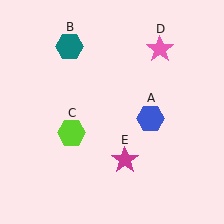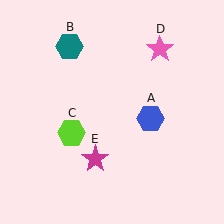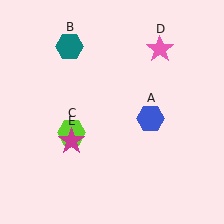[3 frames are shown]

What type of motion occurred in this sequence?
The magenta star (object E) rotated clockwise around the center of the scene.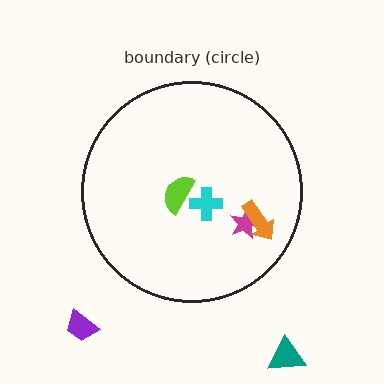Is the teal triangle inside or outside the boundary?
Outside.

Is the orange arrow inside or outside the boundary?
Inside.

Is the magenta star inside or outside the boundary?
Inside.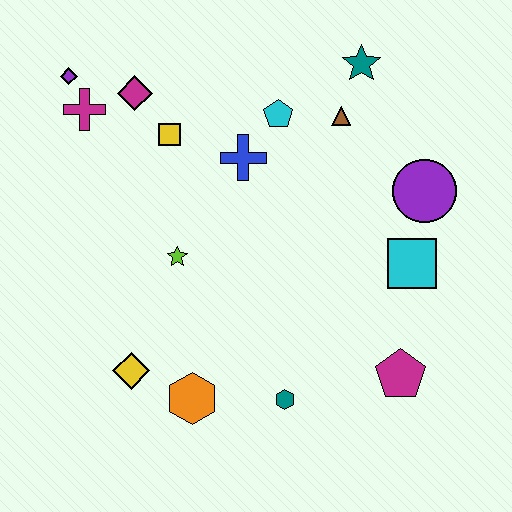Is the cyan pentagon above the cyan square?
Yes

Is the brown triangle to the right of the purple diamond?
Yes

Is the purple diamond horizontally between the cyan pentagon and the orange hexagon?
No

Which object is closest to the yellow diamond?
The orange hexagon is closest to the yellow diamond.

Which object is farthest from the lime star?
The teal star is farthest from the lime star.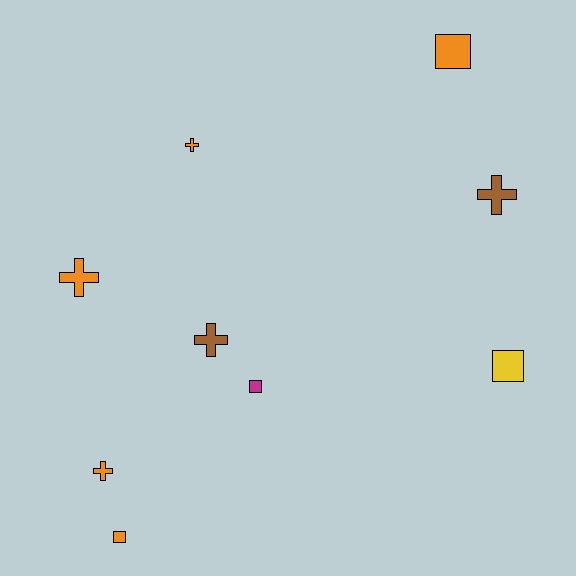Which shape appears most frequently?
Cross, with 5 objects.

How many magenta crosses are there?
There are no magenta crosses.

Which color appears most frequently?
Orange, with 5 objects.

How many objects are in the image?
There are 9 objects.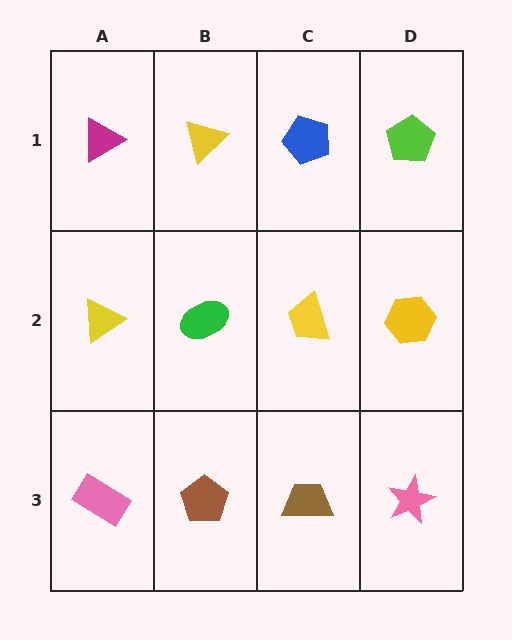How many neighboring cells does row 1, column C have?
3.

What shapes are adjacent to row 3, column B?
A green ellipse (row 2, column B), a pink rectangle (row 3, column A), a brown trapezoid (row 3, column C).